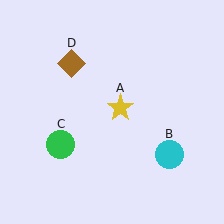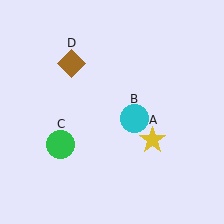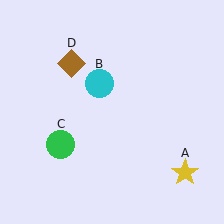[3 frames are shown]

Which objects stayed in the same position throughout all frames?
Green circle (object C) and brown diamond (object D) remained stationary.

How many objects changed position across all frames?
2 objects changed position: yellow star (object A), cyan circle (object B).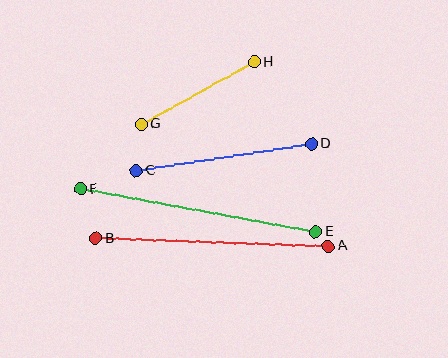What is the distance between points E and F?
The distance is approximately 239 pixels.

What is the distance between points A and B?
The distance is approximately 233 pixels.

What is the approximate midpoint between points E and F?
The midpoint is at approximately (198, 210) pixels.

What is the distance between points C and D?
The distance is approximately 178 pixels.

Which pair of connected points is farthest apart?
Points E and F are farthest apart.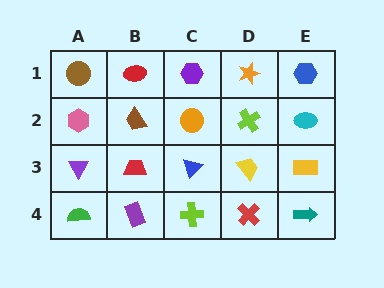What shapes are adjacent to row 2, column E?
A blue hexagon (row 1, column E), a yellow rectangle (row 3, column E), a lime cross (row 2, column D).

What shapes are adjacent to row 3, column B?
A brown trapezoid (row 2, column B), a purple rectangle (row 4, column B), a purple triangle (row 3, column A), a blue triangle (row 3, column C).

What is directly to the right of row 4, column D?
A teal arrow.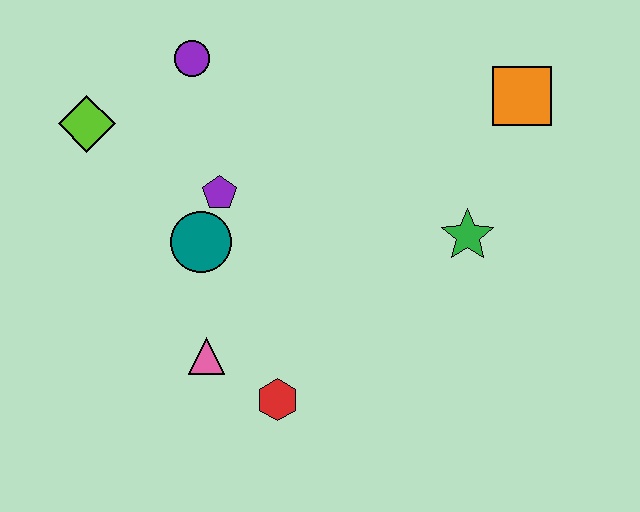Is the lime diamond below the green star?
No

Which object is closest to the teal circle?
The purple pentagon is closest to the teal circle.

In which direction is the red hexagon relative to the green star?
The red hexagon is to the left of the green star.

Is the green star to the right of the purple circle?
Yes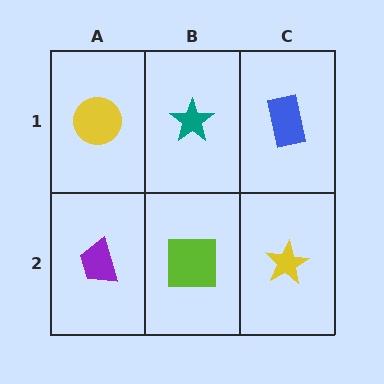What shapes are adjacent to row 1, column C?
A yellow star (row 2, column C), a teal star (row 1, column B).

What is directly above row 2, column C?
A blue rectangle.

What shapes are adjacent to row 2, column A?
A yellow circle (row 1, column A), a lime square (row 2, column B).